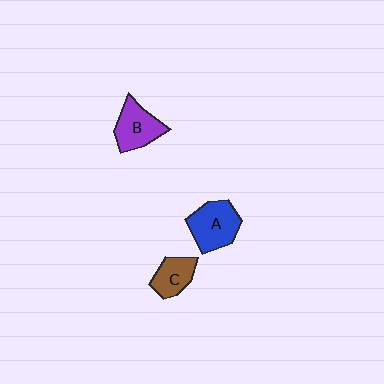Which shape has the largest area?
Shape A (blue).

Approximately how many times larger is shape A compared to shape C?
Approximately 1.5 times.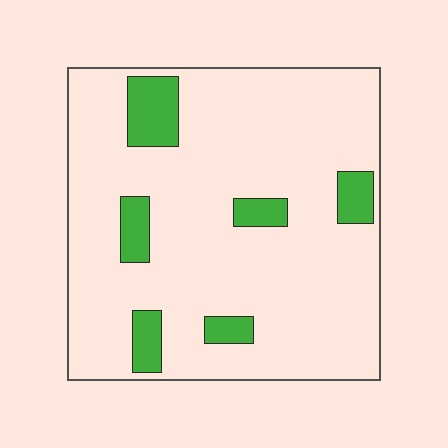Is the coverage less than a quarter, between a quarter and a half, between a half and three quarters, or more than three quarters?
Less than a quarter.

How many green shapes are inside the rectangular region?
6.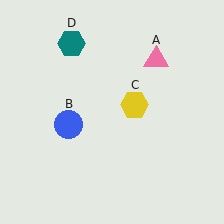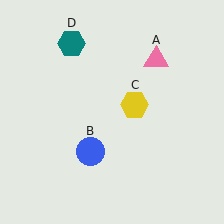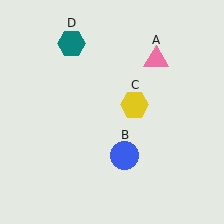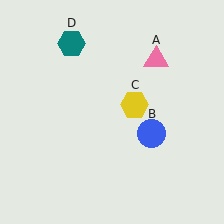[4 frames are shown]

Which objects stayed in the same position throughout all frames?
Pink triangle (object A) and yellow hexagon (object C) and teal hexagon (object D) remained stationary.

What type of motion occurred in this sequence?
The blue circle (object B) rotated counterclockwise around the center of the scene.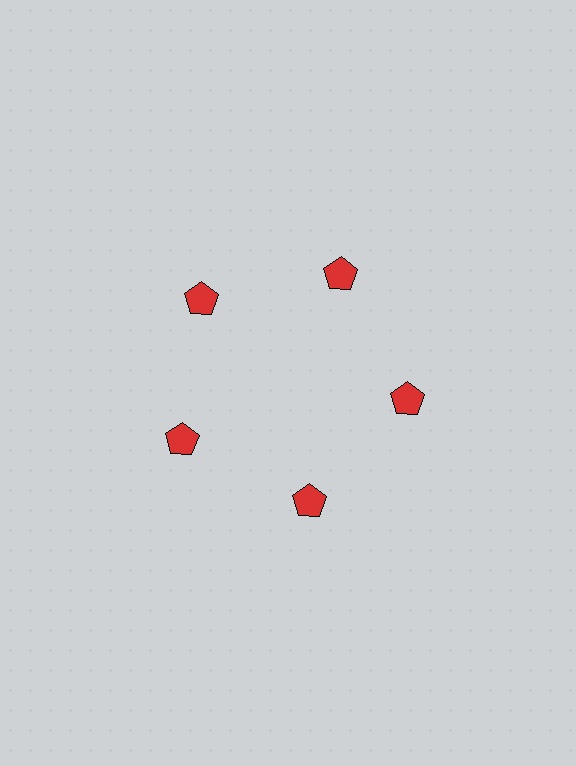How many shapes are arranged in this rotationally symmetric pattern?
There are 5 shapes, arranged in 5 groups of 1.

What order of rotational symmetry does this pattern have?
This pattern has 5-fold rotational symmetry.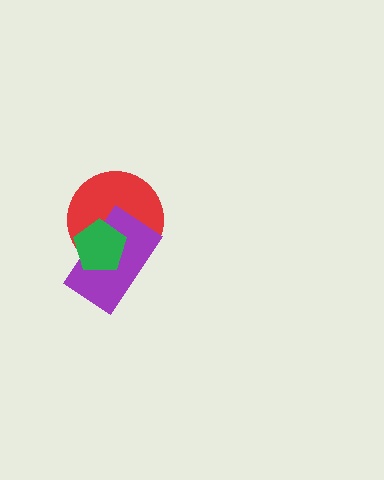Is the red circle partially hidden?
Yes, it is partially covered by another shape.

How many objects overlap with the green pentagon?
2 objects overlap with the green pentagon.